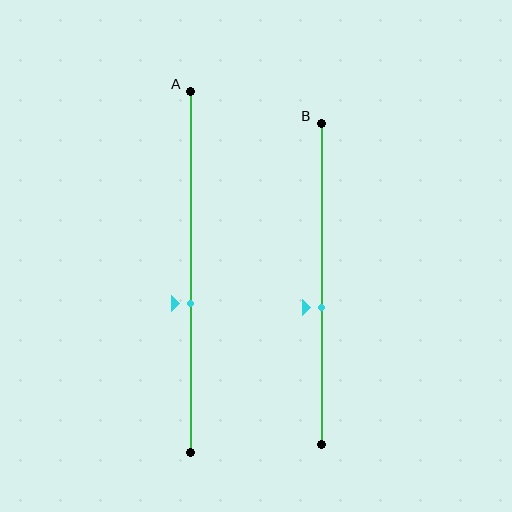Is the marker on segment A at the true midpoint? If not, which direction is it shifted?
No, the marker on segment A is shifted downward by about 9% of the segment length.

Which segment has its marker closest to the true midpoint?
Segment B has its marker closest to the true midpoint.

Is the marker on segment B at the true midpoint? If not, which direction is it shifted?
No, the marker on segment B is shifted downward by about 7% of the segment length.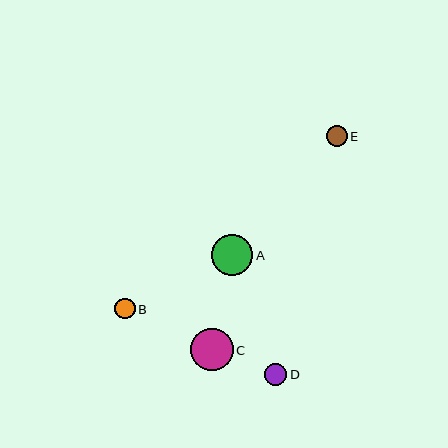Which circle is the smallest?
Circle B is the smallest with a size of approximately 20 pixels.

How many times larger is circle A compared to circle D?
Circle A is approximately 1.9 times the size of circle D.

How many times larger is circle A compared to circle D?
Circle A is approximately 1.9 times the size of circle D.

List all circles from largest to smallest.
From largest to smallest: C, A, D, E, B.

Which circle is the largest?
Circle C is the largest with a size of approximately 42 pixels.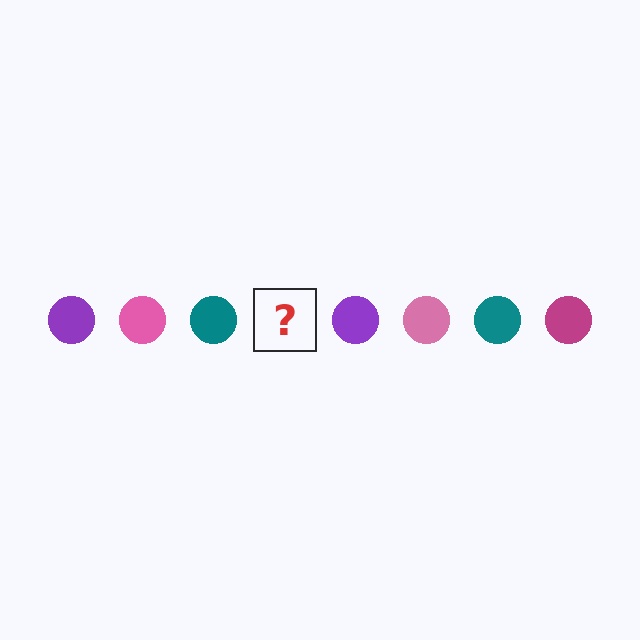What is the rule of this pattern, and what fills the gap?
The rule is that the pattern cycles through purple, pink, teal, magenta circles. The gap should be filled with a magenta circle.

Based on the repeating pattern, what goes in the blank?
The blank should be a magenta circle.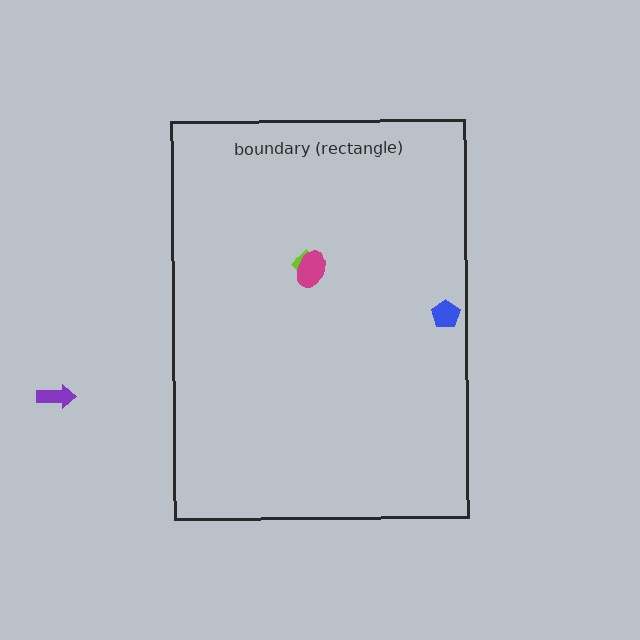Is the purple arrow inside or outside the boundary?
Outside.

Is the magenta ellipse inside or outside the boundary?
Inside.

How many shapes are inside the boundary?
3 inside, 1 outside.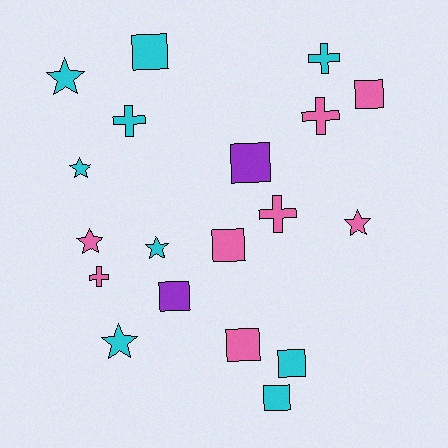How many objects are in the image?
There are 19 objects.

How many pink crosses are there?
There are 3 pink crosses.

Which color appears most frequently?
Cyan, with 9 objects.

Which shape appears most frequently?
Square, with 8 objects.